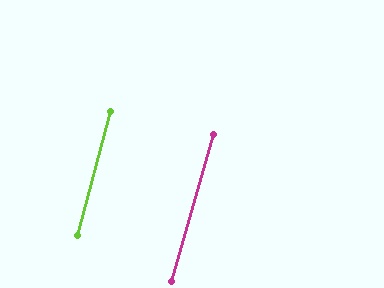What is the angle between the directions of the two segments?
Approximately 1 degree.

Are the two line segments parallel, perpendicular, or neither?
Parallel — their directions differ by only 1.1°.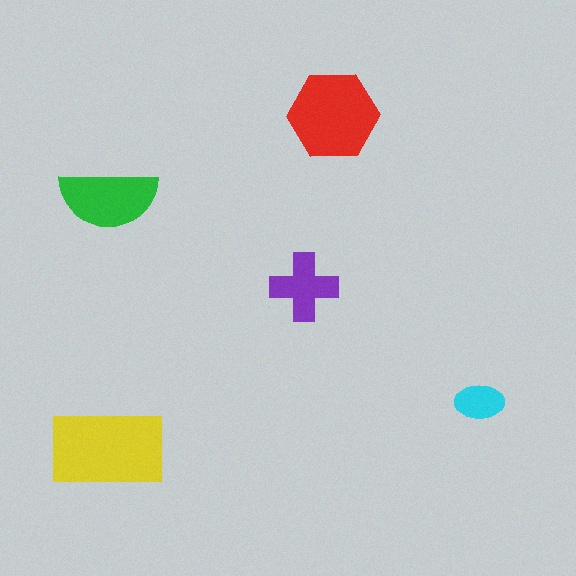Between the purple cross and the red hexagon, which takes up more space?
The red hexagon.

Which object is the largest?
The yellow rectangle.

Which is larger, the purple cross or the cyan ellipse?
The purple cross.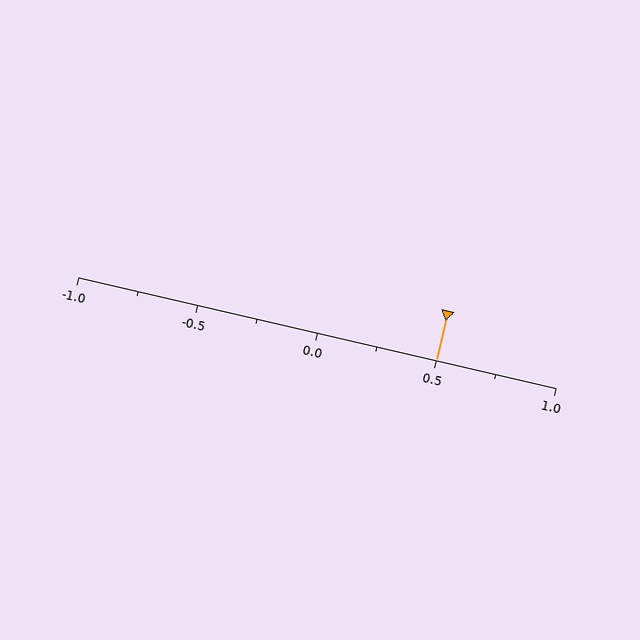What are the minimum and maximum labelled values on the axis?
The axis runs from -1.0 to 1.0.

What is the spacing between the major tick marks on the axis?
The major ticks are spaced 0.5 apart.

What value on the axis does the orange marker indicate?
The marker indicates approximately 0.5.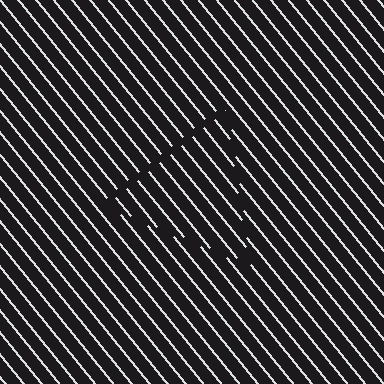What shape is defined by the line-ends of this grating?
An illusory triangle. The interior of the shape contains the same grating, shifted by half a period — the contour is defined by the phase discontinuity where line-ends from the inner and outer gratings abut.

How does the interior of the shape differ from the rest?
The interior of the shape contains the same grating, shifted by half a period — the contour is defined by the phase discontinuity where line-ends from the inner and outer gratings abut.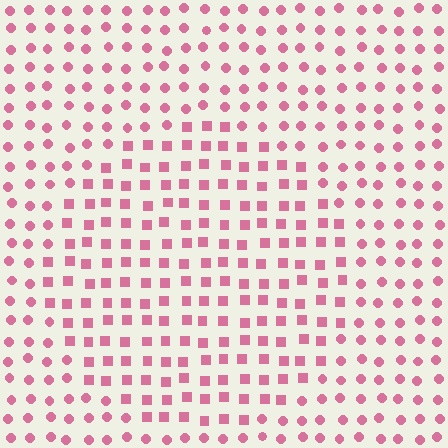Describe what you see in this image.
The image is filled with small pink elements arranged in a uniform grid. A circle-shaped region contains squares, while the surrounding area contains circles. The boundary is defined purely by the change in element shape.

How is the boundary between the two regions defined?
The boundary is defined by a change in element shape: squares inside vs. circles outside. All elements share the same color and spacing.